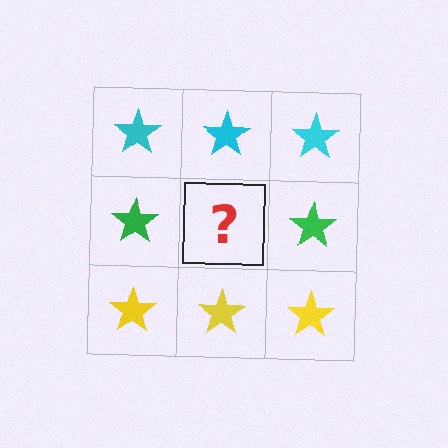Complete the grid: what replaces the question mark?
The question mark should be replaced with a green star.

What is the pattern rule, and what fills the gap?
The rule is that each row has a consistent color. The gap should be filled with a green star.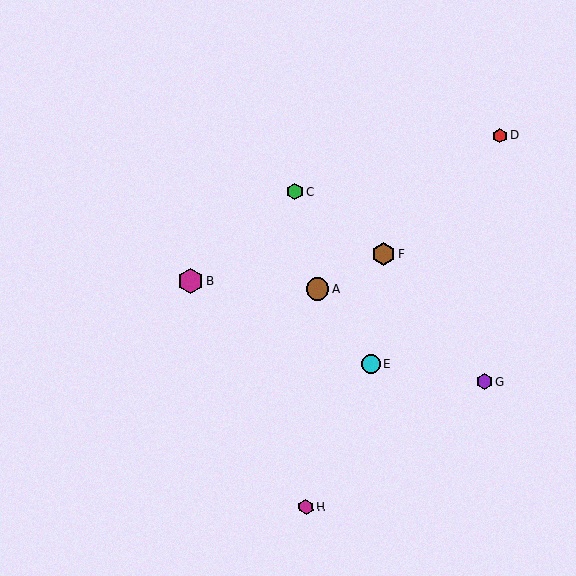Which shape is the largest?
The magenta hexagon (labeled B) is the largest.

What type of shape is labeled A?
Shape A is a brown circle.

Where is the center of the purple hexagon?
The center of the purple hexagon is at (485, 381).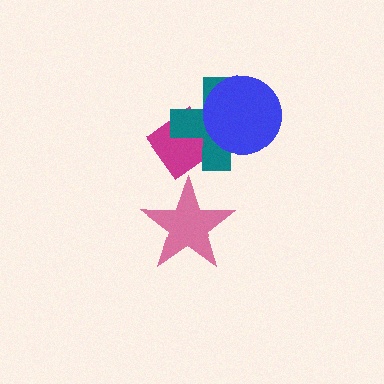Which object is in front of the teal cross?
The blue circle is in front of the teal cross.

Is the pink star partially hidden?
No, no other shape covers it.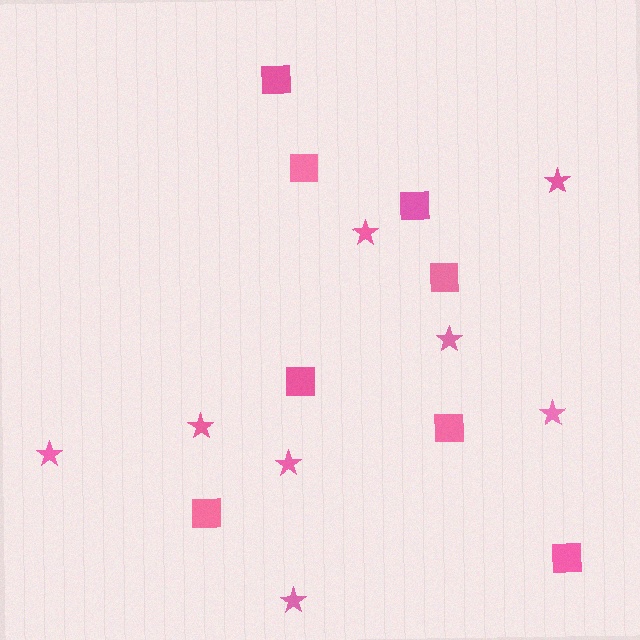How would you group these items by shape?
There are 2 groups: one group of squares (8) and one group of stars (8).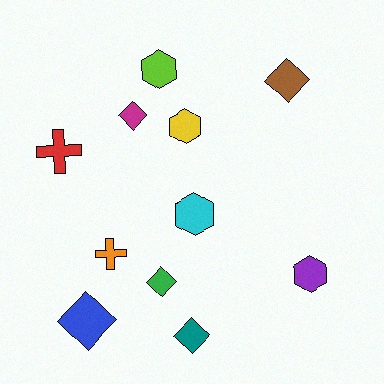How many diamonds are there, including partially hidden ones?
There are 5 diamonds.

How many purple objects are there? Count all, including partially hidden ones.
There is 1 purple object.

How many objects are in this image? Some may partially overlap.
There are 11 objects.